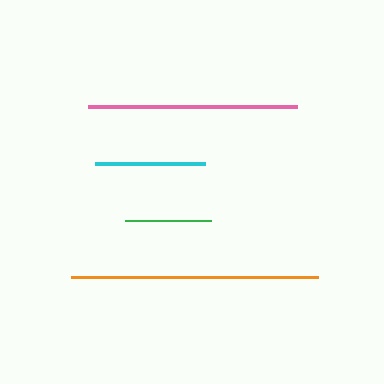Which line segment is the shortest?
The green line is the shortest at approximately 86 pixels.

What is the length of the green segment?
The green segment is approximately 86 pixels long.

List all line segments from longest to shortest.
From longest to shortest: orange, pink, cyan, green.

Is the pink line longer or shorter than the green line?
The pink line is longer than the green line.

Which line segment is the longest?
The orange line is the longest at approximately 247 pixels.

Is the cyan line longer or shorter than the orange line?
The orange line is longer than the cyan line.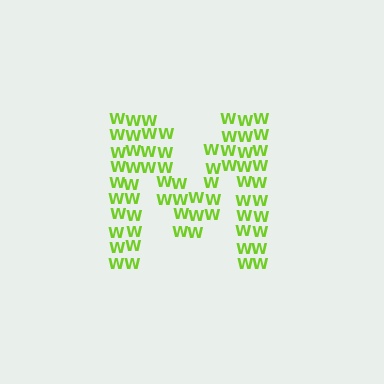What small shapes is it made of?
It is made of small letter W's.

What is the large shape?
The large shape is the letter M.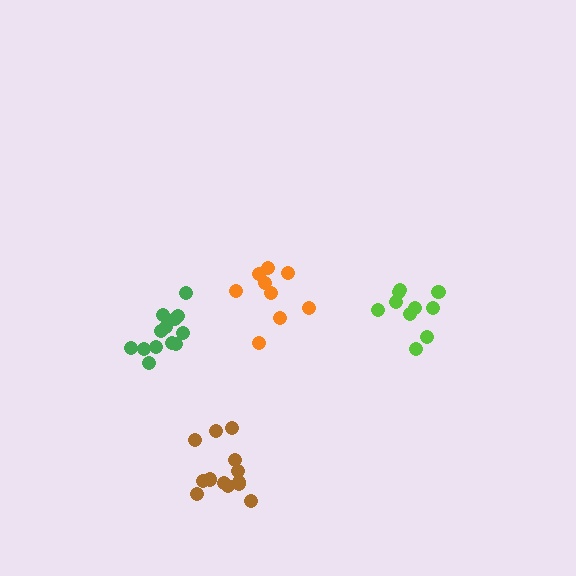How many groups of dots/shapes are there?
There are 4 groups.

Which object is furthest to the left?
The green cluster is leftmost.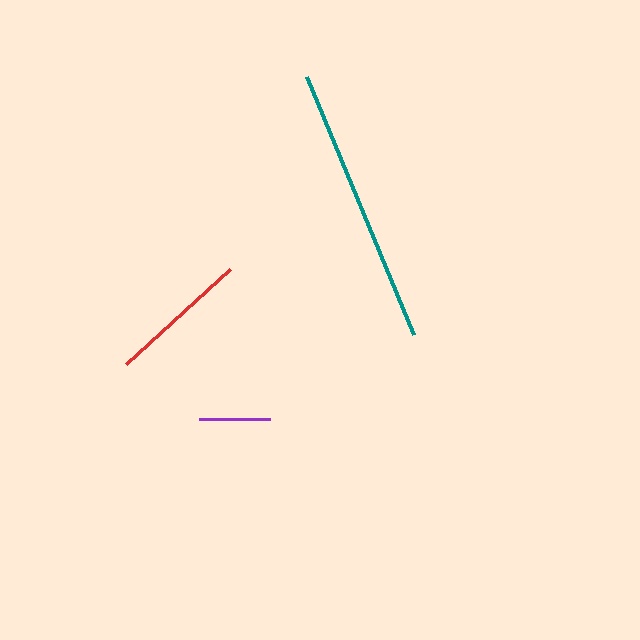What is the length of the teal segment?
The teal segment is approximately 279 pixels long.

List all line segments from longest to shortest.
From longest to shortest: teal, red, purple.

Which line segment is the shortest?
The purple line is the shortest at approximately 71 pixels.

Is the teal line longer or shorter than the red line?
The teal line is longer than the red line.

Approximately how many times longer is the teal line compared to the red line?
The teal line is approximately 2.0 times the length of the red line.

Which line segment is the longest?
The teal line is the longest at approximately 279 pixels.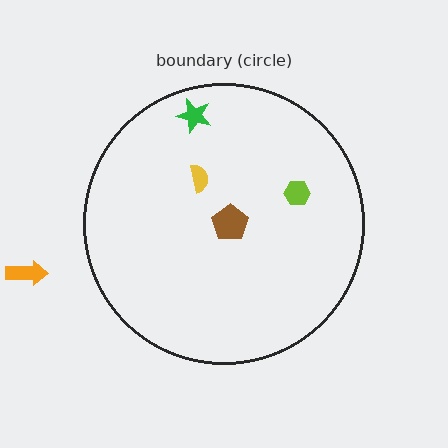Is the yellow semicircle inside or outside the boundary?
Inside.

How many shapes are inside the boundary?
4 inside, 1 outside.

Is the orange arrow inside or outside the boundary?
Outside.